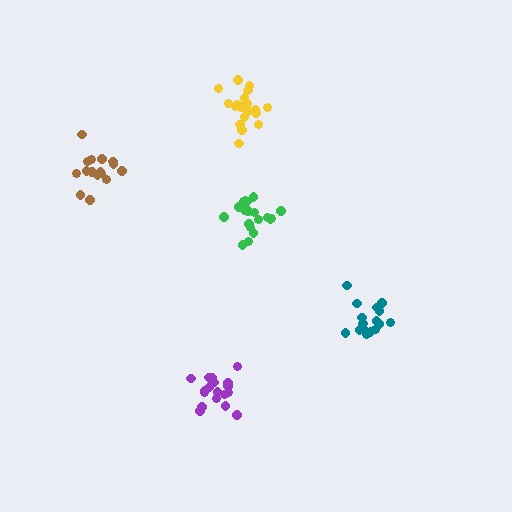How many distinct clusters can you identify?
There are 5 distinct clusters.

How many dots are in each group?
Group 1: 18 dots, Group 2: 19 dots, Group 3: 18 dots, Group 4: 19 dots, Group 5: 17 dots (91 total).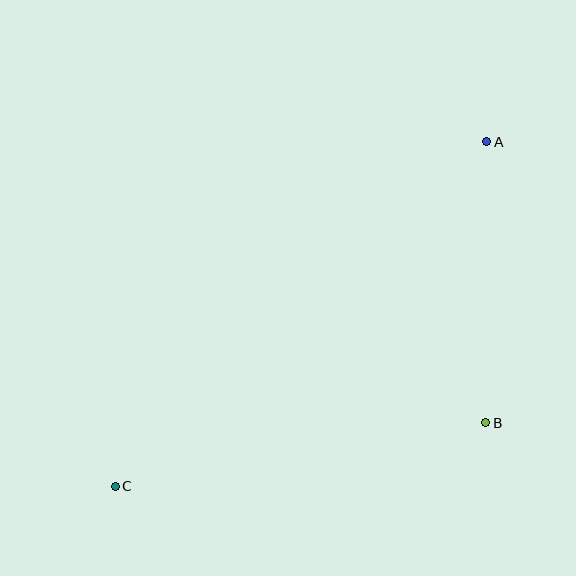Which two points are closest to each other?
Points A and B are closest to each other.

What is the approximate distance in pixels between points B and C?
The distance between B and C is approximately 376 pixels.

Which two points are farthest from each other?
Points A and C are farthest from each other.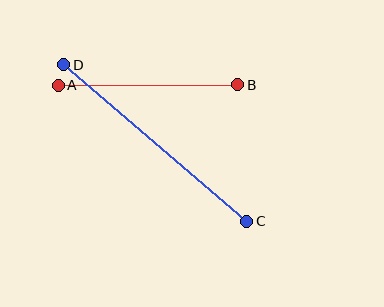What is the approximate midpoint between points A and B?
The midpoint is at approximately (148, 85) pixels.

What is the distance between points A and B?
The distance is approximately 179 pixels.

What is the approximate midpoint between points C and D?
The midpoint is at approximately (155, 143) pixels.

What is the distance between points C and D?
The distance is approximately 241 pixels.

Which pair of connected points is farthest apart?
Points C and D are farthest apart.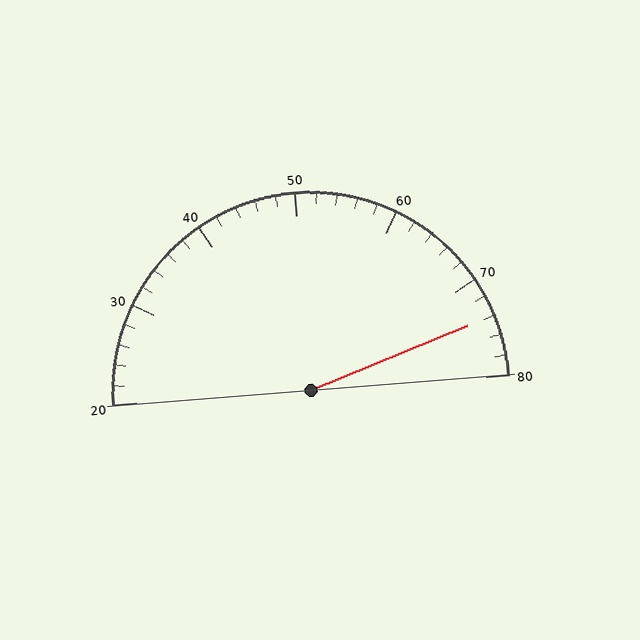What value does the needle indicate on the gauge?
The needle indicates approximately 74.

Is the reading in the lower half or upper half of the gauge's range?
The reading is in the upper half of the range (20 to 80).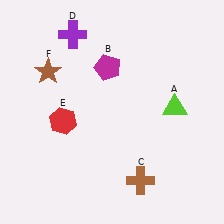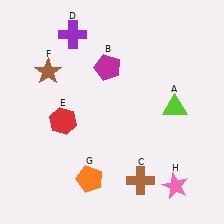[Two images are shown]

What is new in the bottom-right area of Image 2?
A pink star (H) was added in the bottom-right area of Image 2.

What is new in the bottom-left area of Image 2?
An orange pentagon (G) was added in the bottom-left area of Image 2.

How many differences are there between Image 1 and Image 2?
There are 2 differences between the two images.